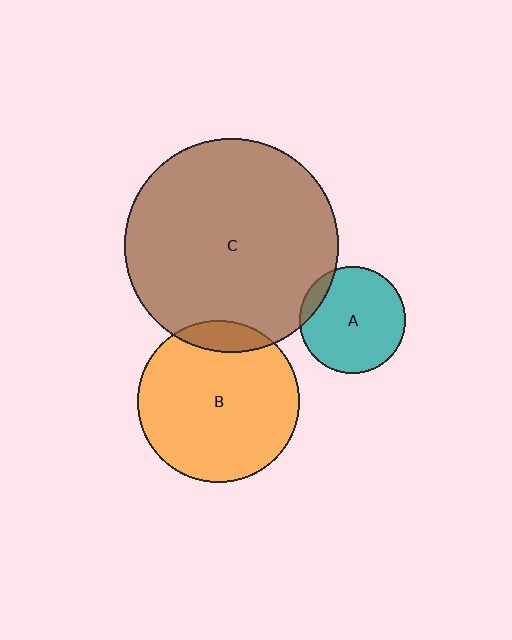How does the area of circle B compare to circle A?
Approximately 2.3 times.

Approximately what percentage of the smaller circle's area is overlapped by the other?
Approximately 10%.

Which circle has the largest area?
Circle C (brown).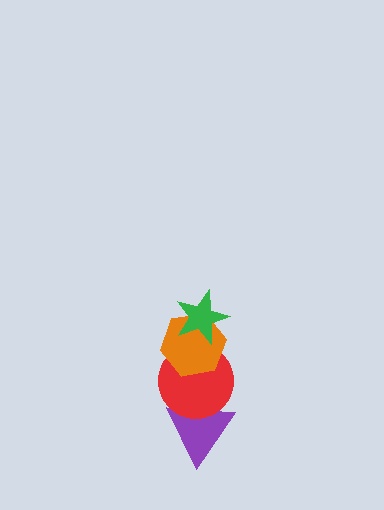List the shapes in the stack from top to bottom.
From top to bottom: the green star, the orange hexagon, the red circle, the purple triangle.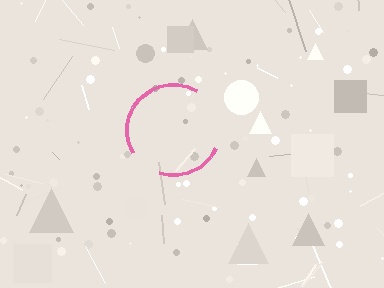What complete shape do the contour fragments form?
The contour fragments form a circle.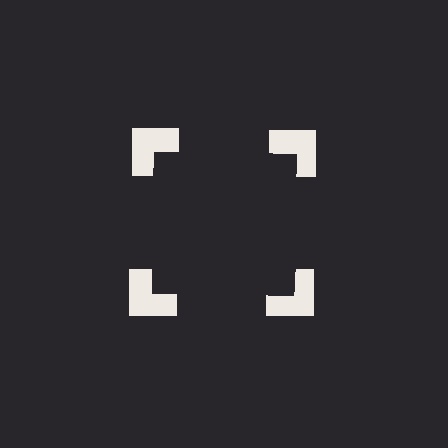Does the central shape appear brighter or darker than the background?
It typically appears slightly darker than the background, even though no actual brightness change is drawn.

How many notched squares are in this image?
There are 4 — one at each vertex of the illusory square.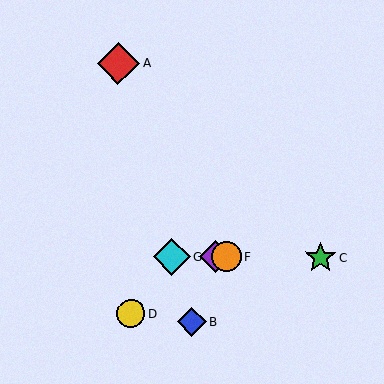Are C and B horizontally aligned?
No, C is at y≈257 and B is at y≈322.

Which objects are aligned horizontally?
Objects C, E, F, G are aligned horizontally.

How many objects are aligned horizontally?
4 objects (C, E, F, G) are aligned horizontally.